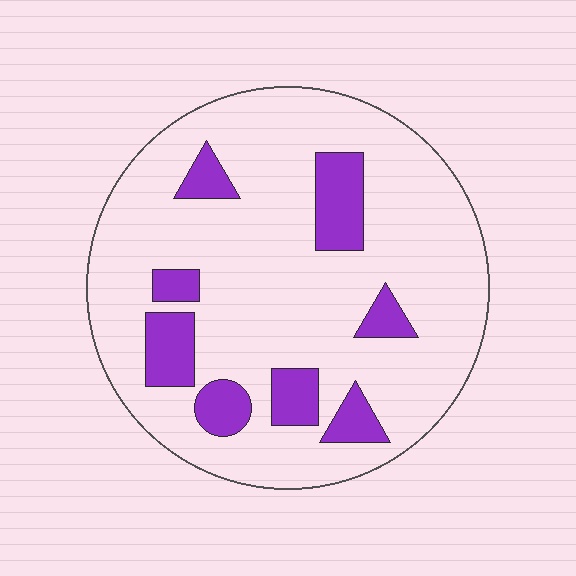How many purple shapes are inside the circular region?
8.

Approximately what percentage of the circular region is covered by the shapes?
Approximately 15%.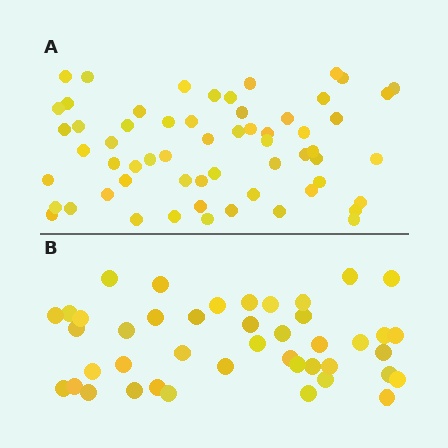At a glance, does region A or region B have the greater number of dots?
Region A (the top region) has more dots.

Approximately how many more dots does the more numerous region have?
Region A has approximately 15 more dots than region B.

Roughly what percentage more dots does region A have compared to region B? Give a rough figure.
About 40% more.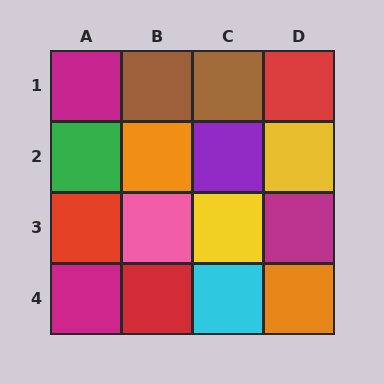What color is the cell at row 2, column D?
Yellow.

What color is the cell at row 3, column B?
Pink.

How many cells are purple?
1 cell is purple.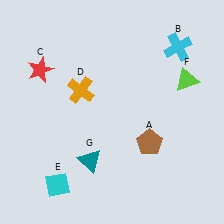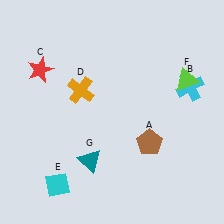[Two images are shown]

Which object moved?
The cyan cross (B) moved down.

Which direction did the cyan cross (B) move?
The cyan cross (B) moved down.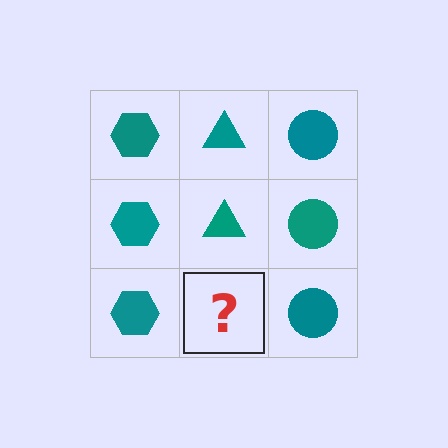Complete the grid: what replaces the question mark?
The question mark should be replaced with a teal triangle.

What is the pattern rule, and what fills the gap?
The rule is that each column has a consistent shape. The gap should be filled with a teal triangle.